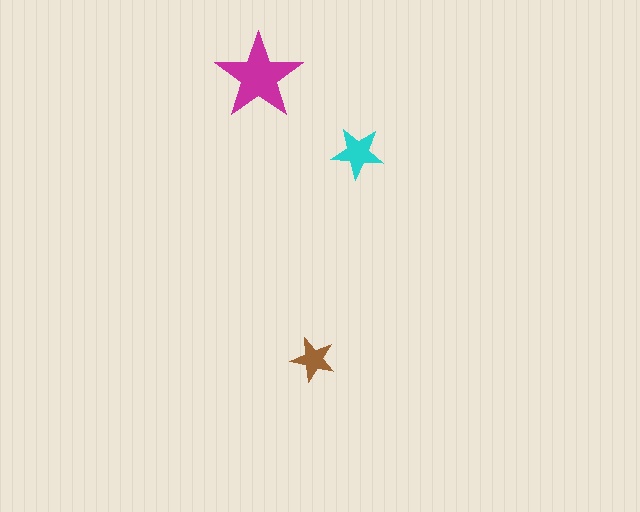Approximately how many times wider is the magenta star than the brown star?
About 2 times wider.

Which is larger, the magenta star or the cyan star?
The magenta one.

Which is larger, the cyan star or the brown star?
The cyan one.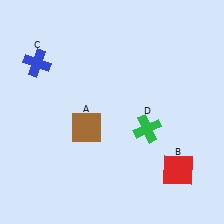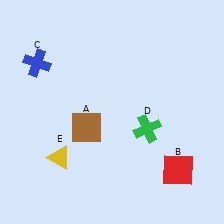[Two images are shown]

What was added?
A yellow triangle (E) was added in Image 2.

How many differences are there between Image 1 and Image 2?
There is 1 difference between the two images.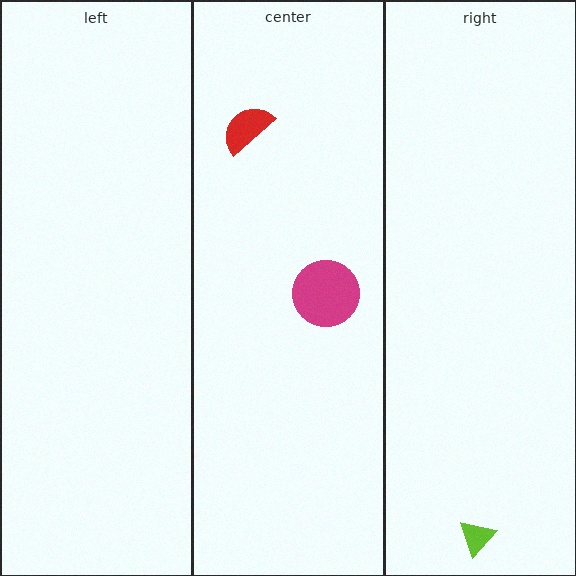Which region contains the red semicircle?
The center region.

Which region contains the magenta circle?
The center region.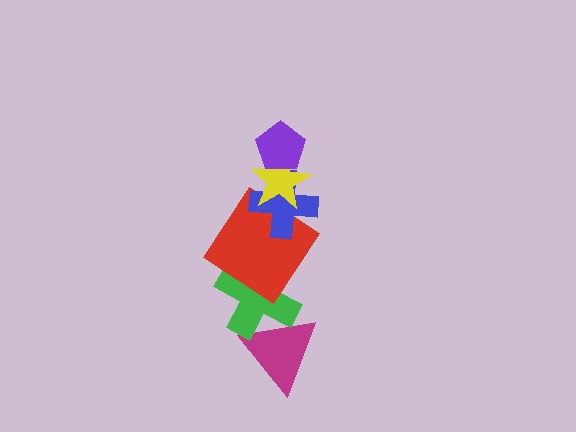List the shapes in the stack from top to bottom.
From top to bottom: the purple pentagon, the yellow star, the blue cross, the red diamond, the green cross, the magenta triangle.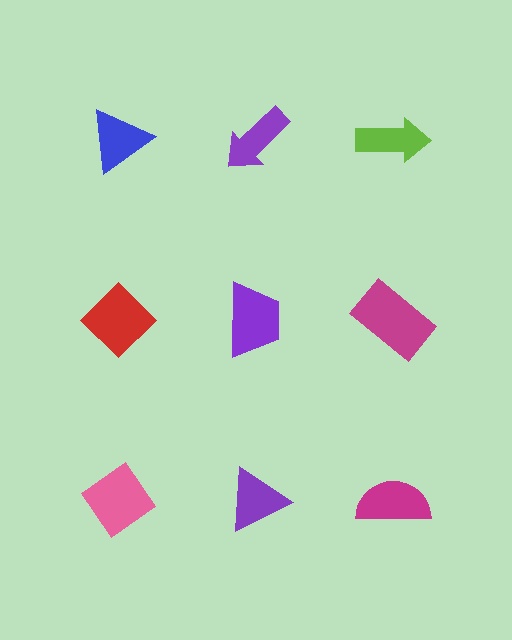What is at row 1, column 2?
A purple arrow.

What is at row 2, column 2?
A purple trapezoid.